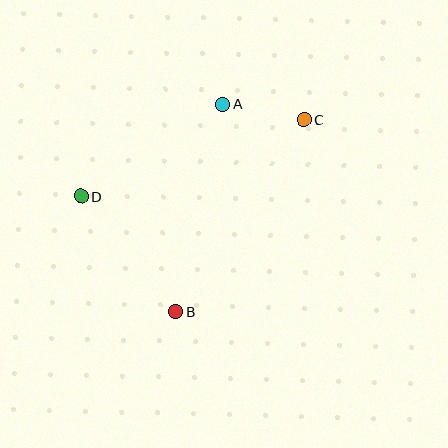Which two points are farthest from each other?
Points C and D are farthest from each other.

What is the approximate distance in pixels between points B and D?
The distance between B and D is approximately 150 pixels.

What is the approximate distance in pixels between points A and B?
The distance between A and B is approximately 213 pixels.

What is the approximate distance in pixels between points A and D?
The distance between A and D is approximately 169 pixels.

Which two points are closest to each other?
Points A and C are closest to each other.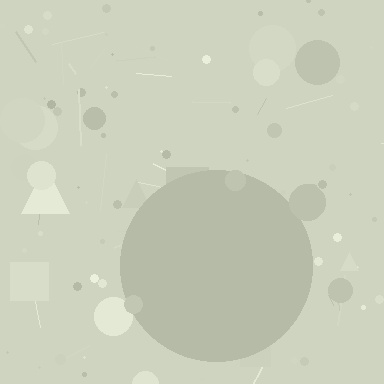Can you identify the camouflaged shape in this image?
The camouflaged shape is a circle.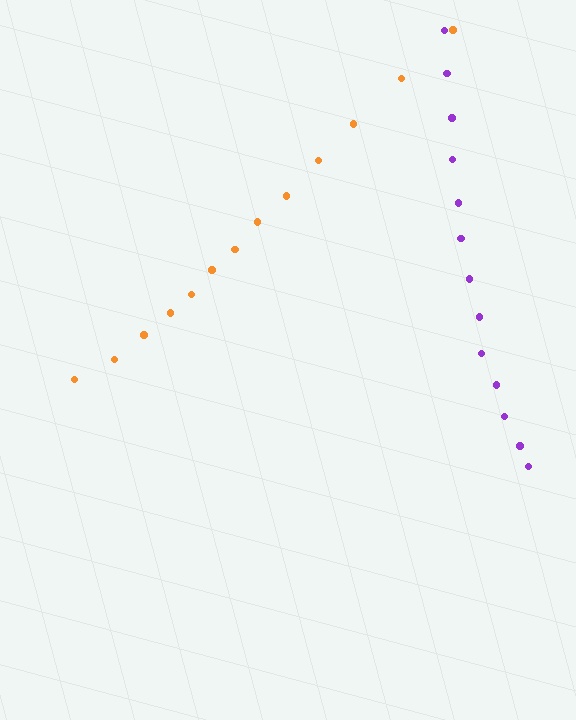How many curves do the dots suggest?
There are 2 distinct paths.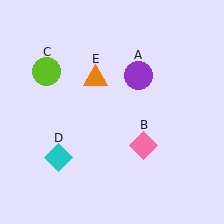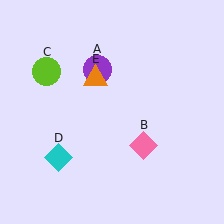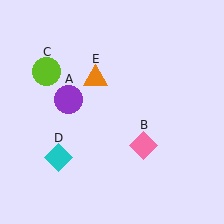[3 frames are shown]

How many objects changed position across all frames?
1 object changed position: purple circle (object A).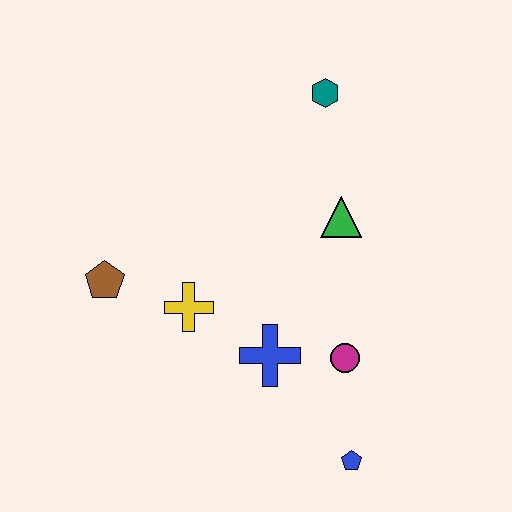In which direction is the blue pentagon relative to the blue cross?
The blue pentagon is below the blue cross.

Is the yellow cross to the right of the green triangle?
No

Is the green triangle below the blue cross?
No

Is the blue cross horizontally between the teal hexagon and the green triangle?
No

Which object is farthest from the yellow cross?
The teal hexagon is farthest from the yellow cross.